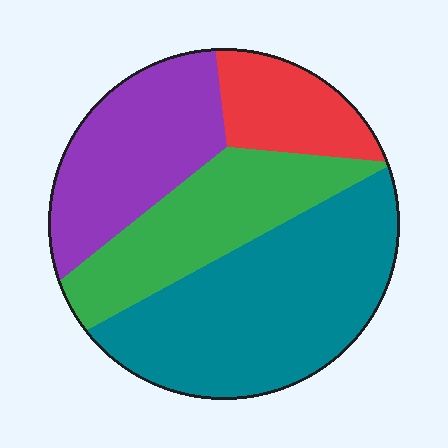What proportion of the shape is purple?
Purple covers 24% of the shape.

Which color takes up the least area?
Red, at roughly 15%.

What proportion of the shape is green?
Green covers roughly 25% of the shape.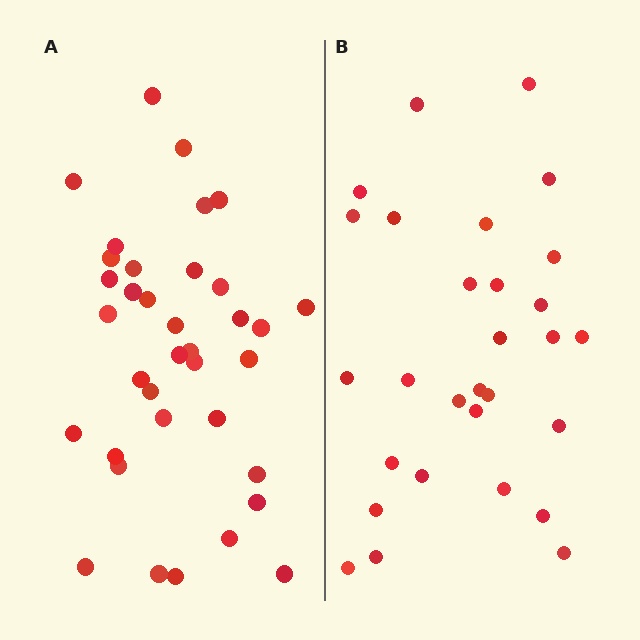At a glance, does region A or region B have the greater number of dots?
Region A (the left region) has more dots.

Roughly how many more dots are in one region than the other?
Region A has roughly 8 or so more dots than region B.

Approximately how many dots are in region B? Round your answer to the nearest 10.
About 30 dots. (The exact count is 29, which rounds to 30.)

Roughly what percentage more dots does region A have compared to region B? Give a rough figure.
About 25% more.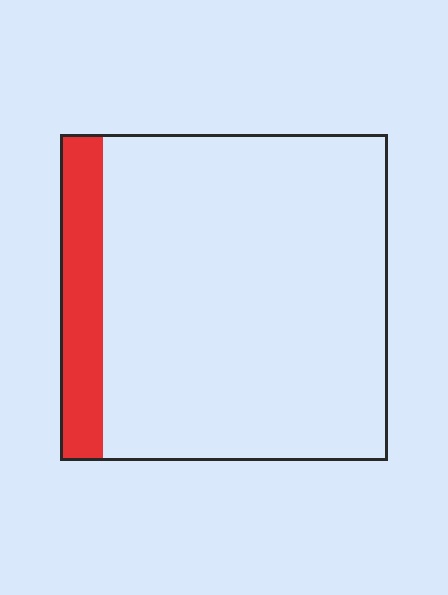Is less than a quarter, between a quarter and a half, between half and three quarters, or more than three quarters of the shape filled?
Less than a quarter.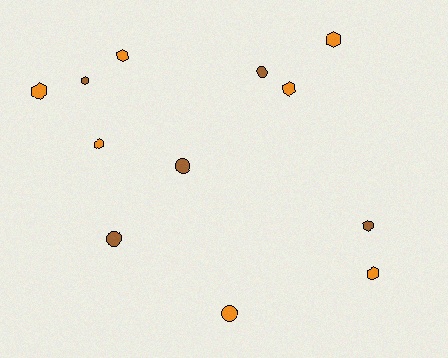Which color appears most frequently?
Orange, with 7 objects.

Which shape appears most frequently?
Hexagon, with 8 objects.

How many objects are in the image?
There are 12 objects.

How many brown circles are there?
There are 3 brown circles.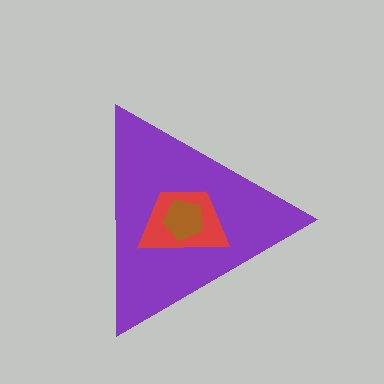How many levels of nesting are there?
3.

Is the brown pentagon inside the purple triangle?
Yes.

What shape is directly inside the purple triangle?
The red trapezoid.